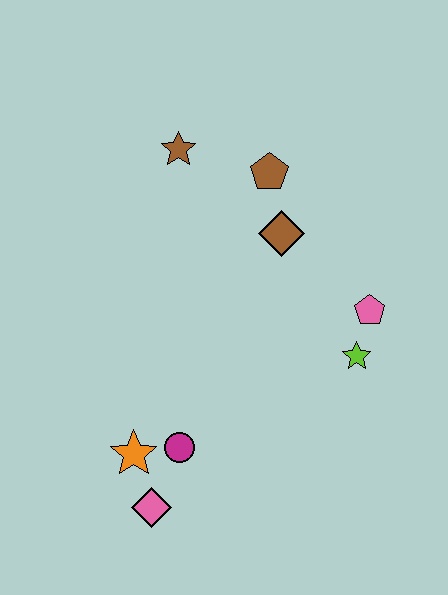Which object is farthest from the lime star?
The brown star is farthest from the lime star.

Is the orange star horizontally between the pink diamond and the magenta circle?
No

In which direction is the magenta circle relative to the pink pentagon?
The magenta circle is to the left of the pink pentagon.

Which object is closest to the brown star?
The brown pentagon is closest to the brown star.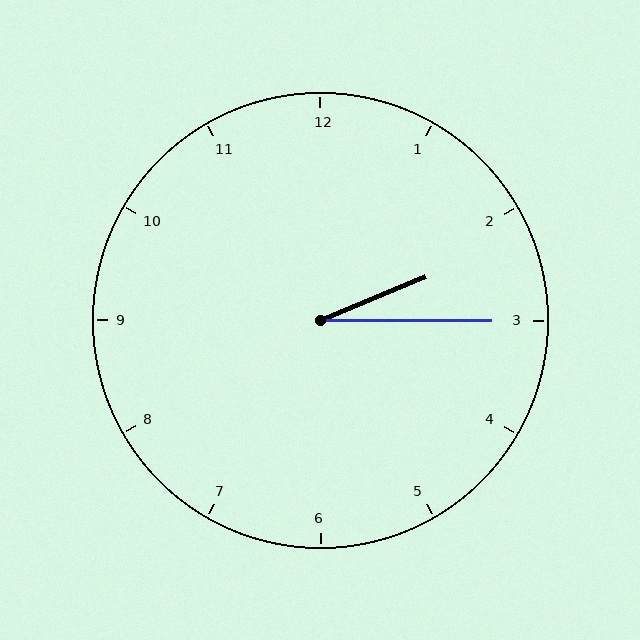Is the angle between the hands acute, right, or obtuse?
It is acute.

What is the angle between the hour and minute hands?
Approximately 22 degrees.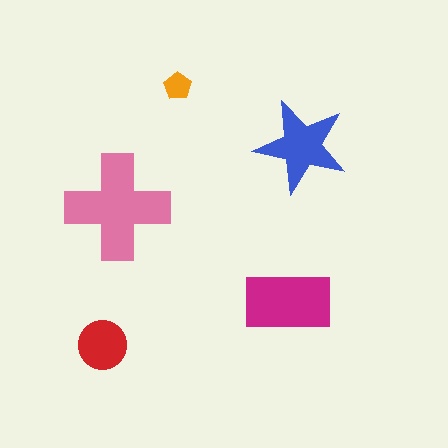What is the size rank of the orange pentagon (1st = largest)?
5th.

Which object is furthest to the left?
The red circle is leftmost.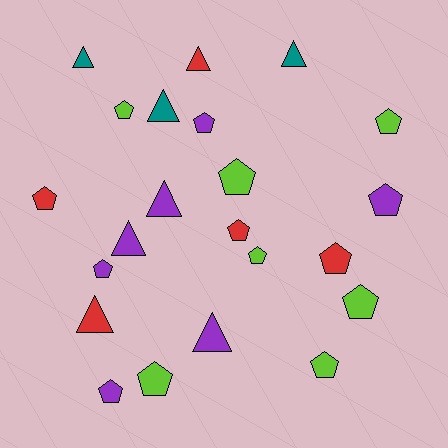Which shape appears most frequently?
Pentagon, with 14 objects.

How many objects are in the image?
There are 22 objects.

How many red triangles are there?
There are 2 red triangles.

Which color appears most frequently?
Lime, with 7 objects.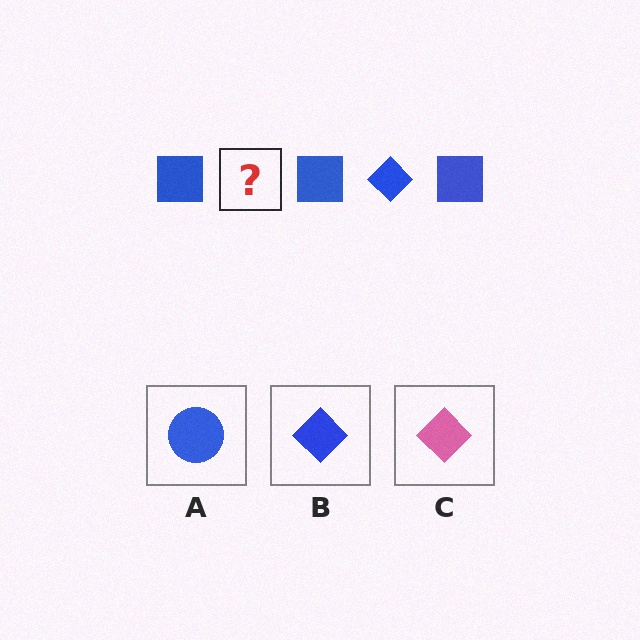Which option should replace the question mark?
Option B.